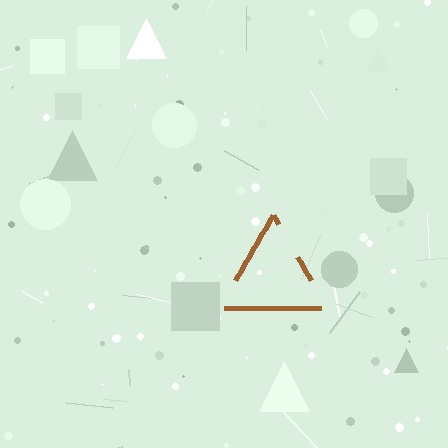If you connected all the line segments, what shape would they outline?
They would outline a triangle.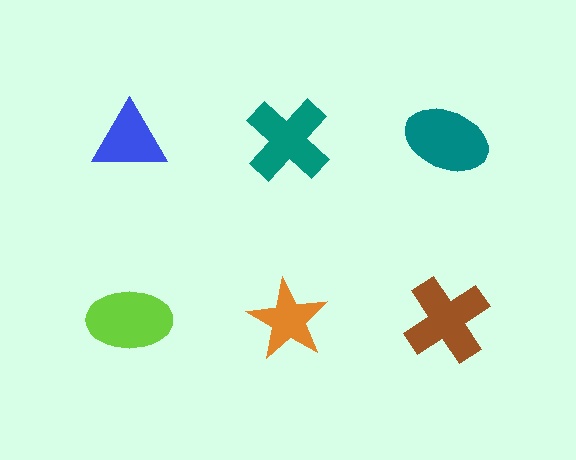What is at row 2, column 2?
An orange star.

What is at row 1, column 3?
A teal ellipse.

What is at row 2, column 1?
A lime ellipse.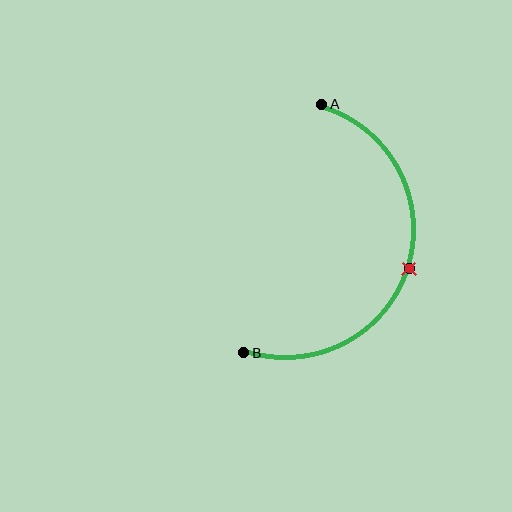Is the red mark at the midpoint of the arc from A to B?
Yes. The red mark lies on the arc at equal arc-length from both A and B — it is the arc midpoint.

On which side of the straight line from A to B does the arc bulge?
The arc bulges to the right of the straight line connecting A and B.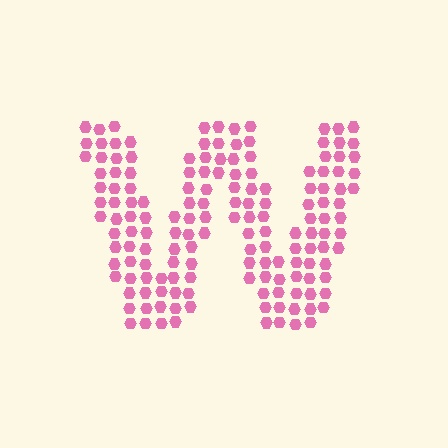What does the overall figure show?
The overall figure shows the letter W.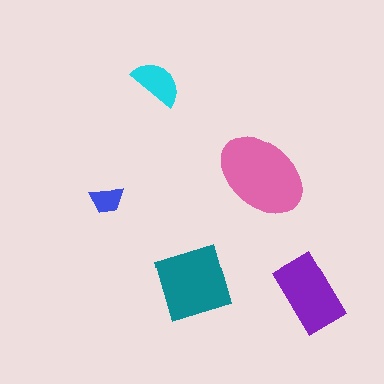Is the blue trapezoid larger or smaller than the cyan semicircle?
Smaller.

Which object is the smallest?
The blue trapezoid.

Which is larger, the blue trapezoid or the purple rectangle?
The purple rectangle.